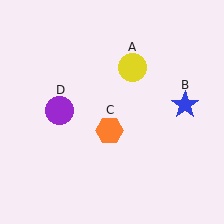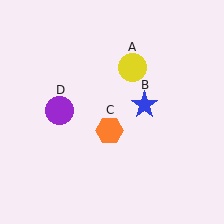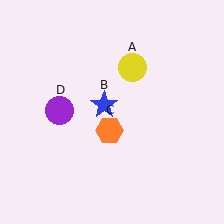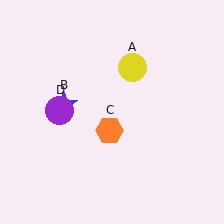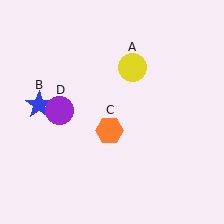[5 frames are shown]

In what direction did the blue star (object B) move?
The blue star (object B) moved left.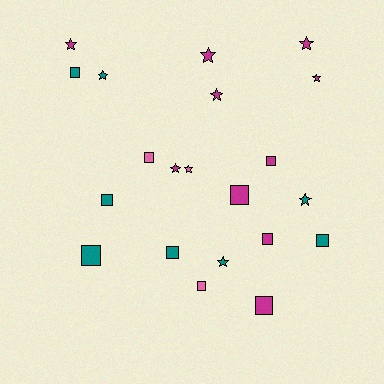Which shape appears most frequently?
Square, with 11 objects.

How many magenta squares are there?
There are 4 magenta squares.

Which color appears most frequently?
Magenta, with 10 objects.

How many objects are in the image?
There are 21 objects.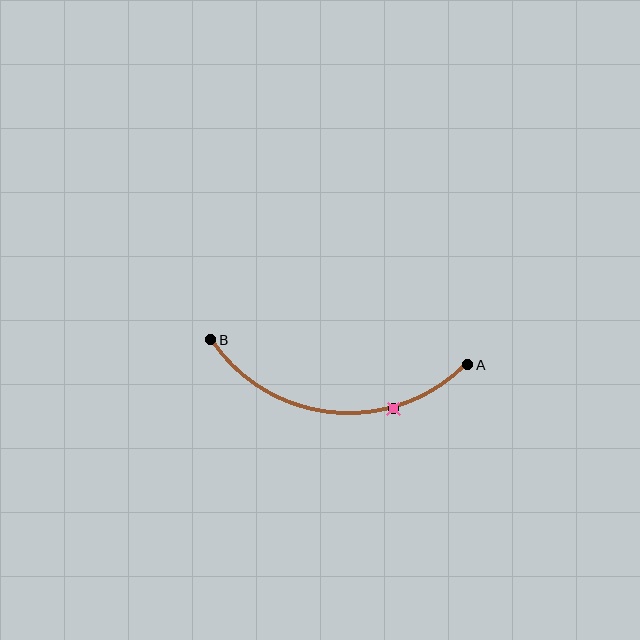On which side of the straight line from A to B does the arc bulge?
The arc bulges below the straight line connecting A and B.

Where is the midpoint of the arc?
The arc midpoint is the point on the curve farthest from the straight line joining A and B. It sits below that line.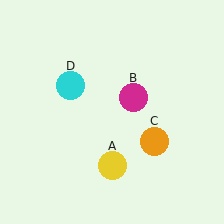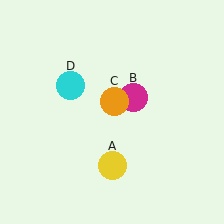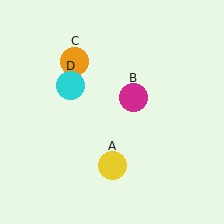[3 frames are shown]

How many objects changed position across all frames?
1 object changed position: orange circle (object C).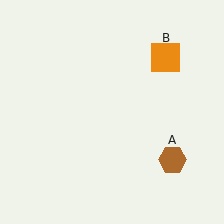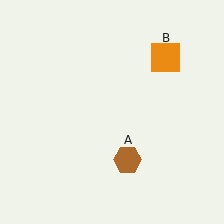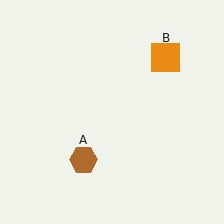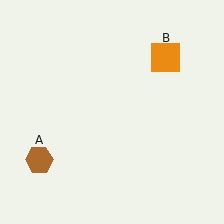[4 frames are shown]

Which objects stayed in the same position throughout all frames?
Orange square (object B) remained stationary.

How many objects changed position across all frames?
1 object changed position: brown hexagon (object A).